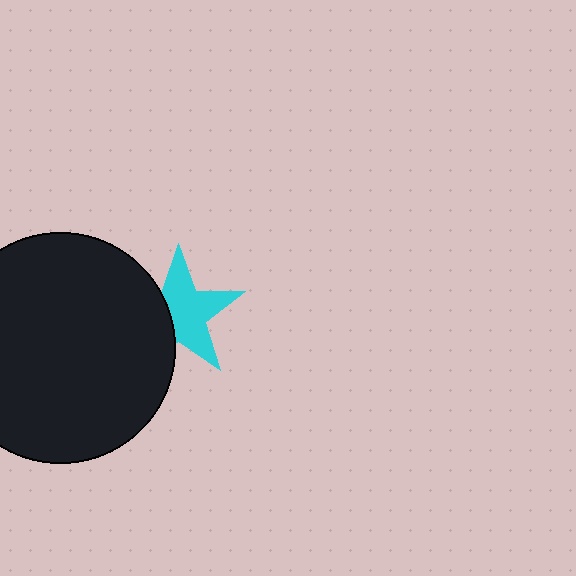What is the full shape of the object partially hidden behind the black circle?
The partially hidden object is a cyan star.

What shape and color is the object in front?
The object in front is a black circle.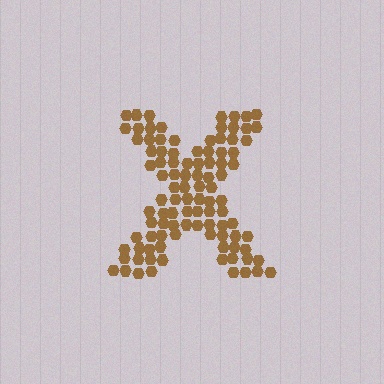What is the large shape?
The large shape is the letter X.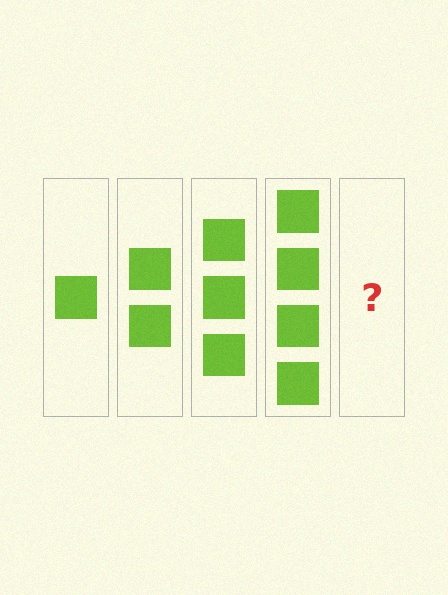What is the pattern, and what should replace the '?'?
The pattern is that each step adds one more square. The '?' should be 5 squares.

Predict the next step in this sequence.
The next step is 5 squares.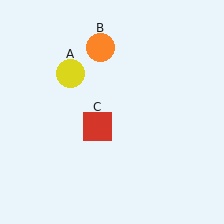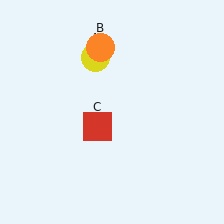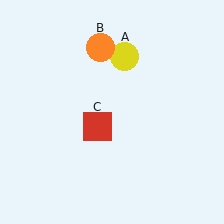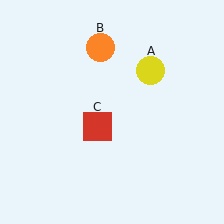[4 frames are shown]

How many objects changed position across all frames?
1 object changed position: yellow circle (object A).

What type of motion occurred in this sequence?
The yellow circle (object A) rotated clockwise around the center of the scene.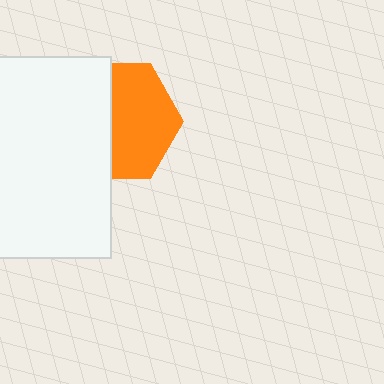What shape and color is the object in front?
The object in front is a white rectangle.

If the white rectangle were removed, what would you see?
You would see the complete orange hexagon.